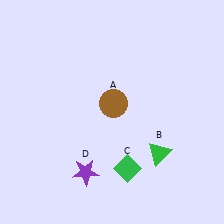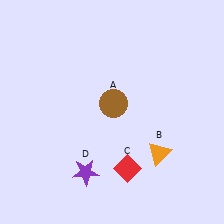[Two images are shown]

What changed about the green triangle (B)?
In Image 1, B is green. In Image 2, it changed to orange.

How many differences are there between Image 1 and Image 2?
There are 2 differences between the two images.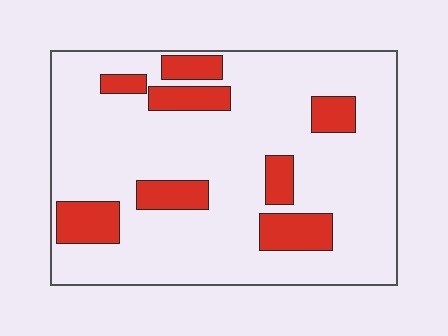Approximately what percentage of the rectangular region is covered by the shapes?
Approximately 20%.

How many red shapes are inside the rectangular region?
8.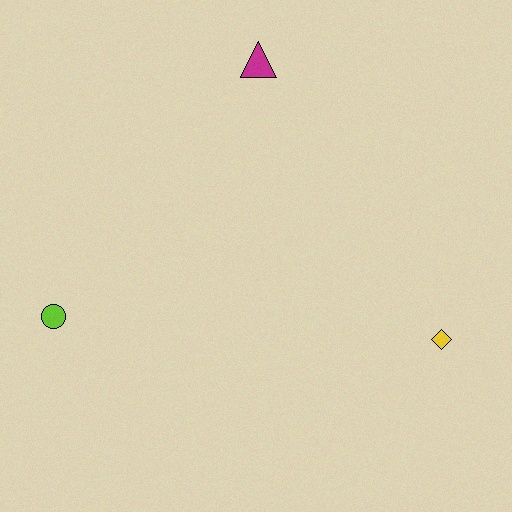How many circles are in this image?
There is 1 circle.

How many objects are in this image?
There are 3 objects.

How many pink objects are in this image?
There are no pink objects.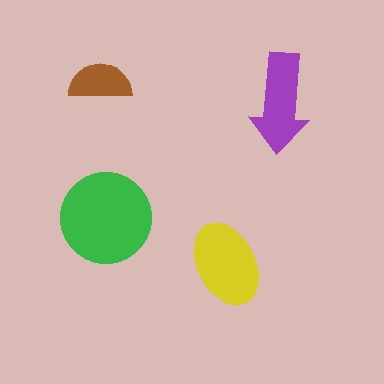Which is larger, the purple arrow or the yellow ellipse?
The yellow ellipse.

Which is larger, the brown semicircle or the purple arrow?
The purple arrow.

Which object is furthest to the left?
The brown semicircle is leftmost.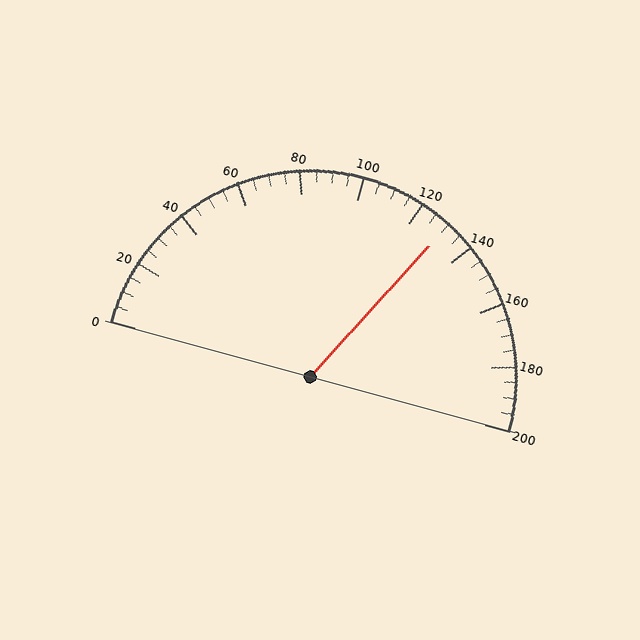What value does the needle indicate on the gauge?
The needle indicates approximately 130.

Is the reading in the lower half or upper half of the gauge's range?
The reading is in the upper half of the range (0 to 200).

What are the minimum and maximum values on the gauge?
The gauge ranges from 0 to 200.